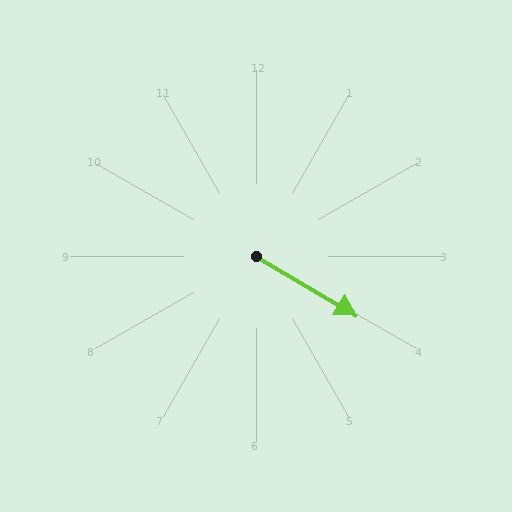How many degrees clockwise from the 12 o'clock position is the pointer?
Approximately 121 degrees.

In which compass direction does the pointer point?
Southeast.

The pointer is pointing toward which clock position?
Roughly 4 o'clock.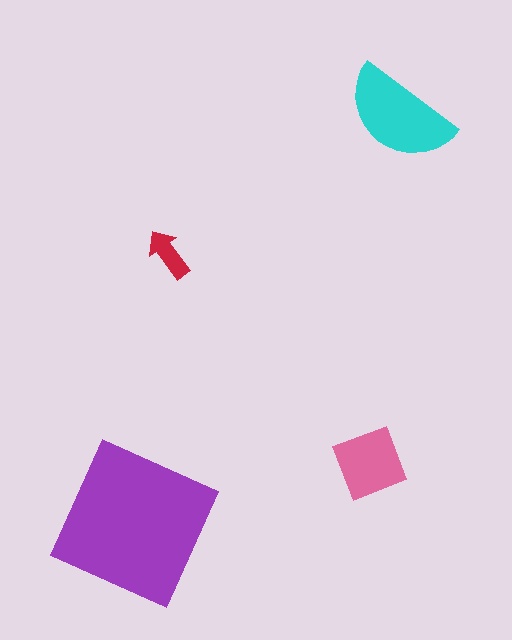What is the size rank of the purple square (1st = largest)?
1st.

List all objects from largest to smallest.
The purple square, the cyan semicircle, the pink diamond, the red arrow.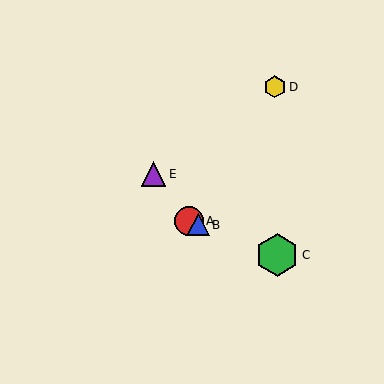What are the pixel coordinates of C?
Object C is at (277, 255).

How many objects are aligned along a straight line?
3 objects (A, B, C) are aligned along a straight line.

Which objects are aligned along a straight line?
Objects A, B, C are aligned along a straight line.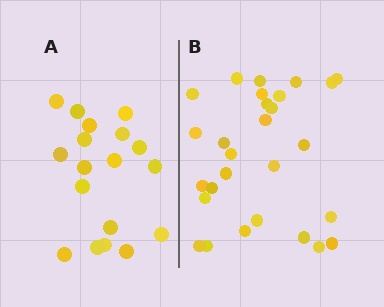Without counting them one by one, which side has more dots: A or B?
Region B (the right region) has more dots.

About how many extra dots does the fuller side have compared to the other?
Region B has roughly 10 or so more dots than region A.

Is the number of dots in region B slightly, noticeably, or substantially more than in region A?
Region B has substantially more. The ratio is roughly 1.6 to 1.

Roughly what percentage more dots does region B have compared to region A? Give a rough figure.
About 55% more.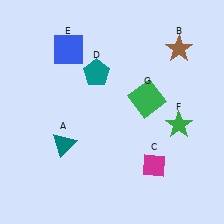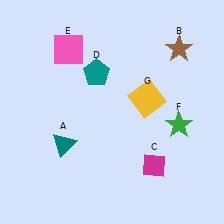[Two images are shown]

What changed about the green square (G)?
In Image 1, G is green. In Image 2, it changed to yellow.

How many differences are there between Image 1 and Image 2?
There are 2 differences between the two images.